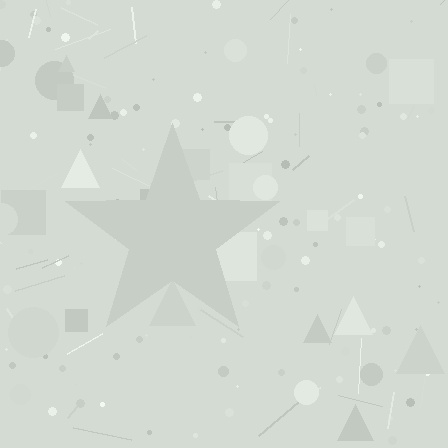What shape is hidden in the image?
A star is hidden in the image.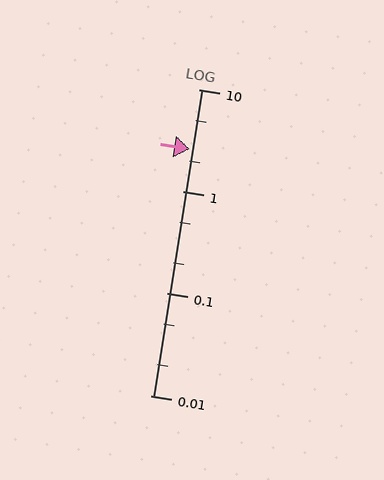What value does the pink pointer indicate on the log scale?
The pointer indicates approximately 2.6.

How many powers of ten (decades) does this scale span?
The scale spans 3 decades, from 0.01 to 10.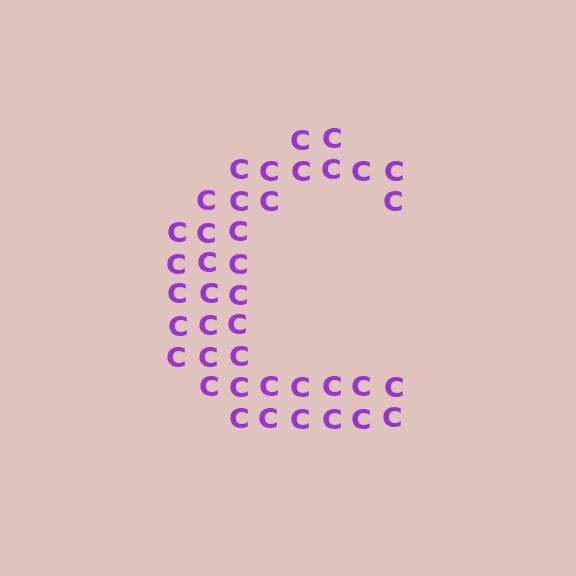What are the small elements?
The small elements are letter C's.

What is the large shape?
The large shape is the letter C.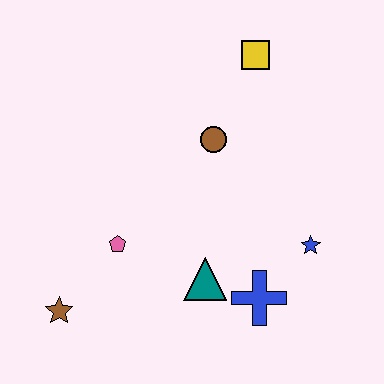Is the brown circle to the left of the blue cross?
Yes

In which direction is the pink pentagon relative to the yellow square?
The pink pentagon is below the yellow square.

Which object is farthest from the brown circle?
The brown star is farthest from the brown circle.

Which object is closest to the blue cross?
The teal triangle is closest to the blue cross.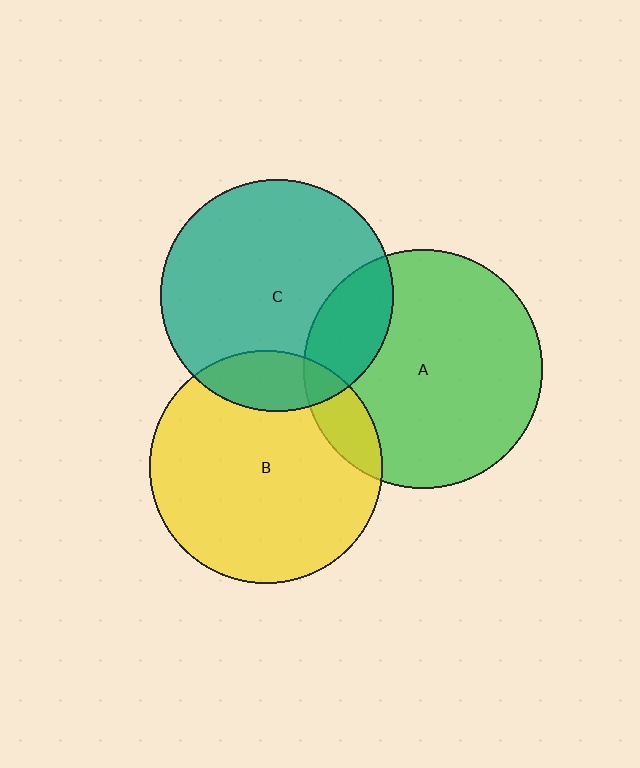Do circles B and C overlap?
Yes.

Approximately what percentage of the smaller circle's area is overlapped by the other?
Approximately 15%.